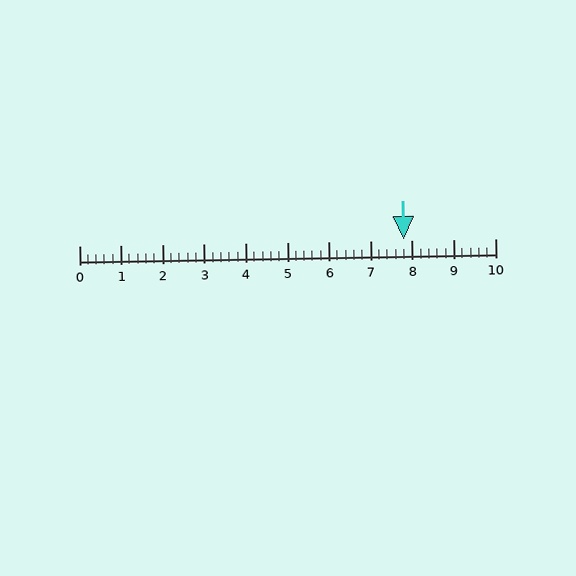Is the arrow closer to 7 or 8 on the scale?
The arrow is closer to 8.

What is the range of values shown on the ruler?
The ruler shows values from 0 to 10.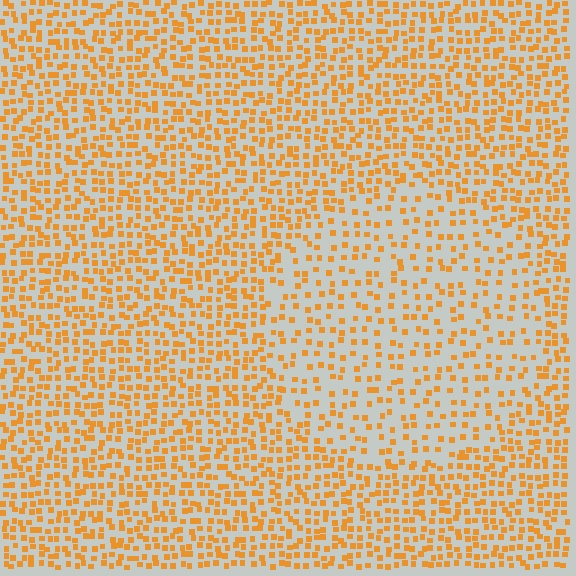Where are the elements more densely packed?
The elements are more densely packed outside the circle boundary.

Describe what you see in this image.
The image contains small orange elements arranged at two different densities. A circle-shaped region is visible where the elements are less densely packed than the surrounding area.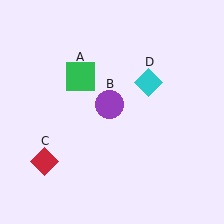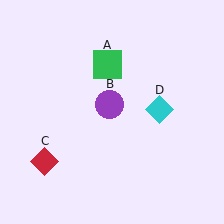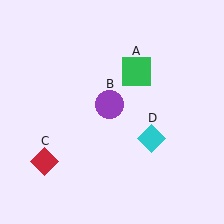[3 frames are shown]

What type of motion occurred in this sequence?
The green square (object A), cyan diamond (object D) rotated clockwise around the center of the scene.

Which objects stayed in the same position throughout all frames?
Purple circle (object B) and red diamond (object C) remained stationary.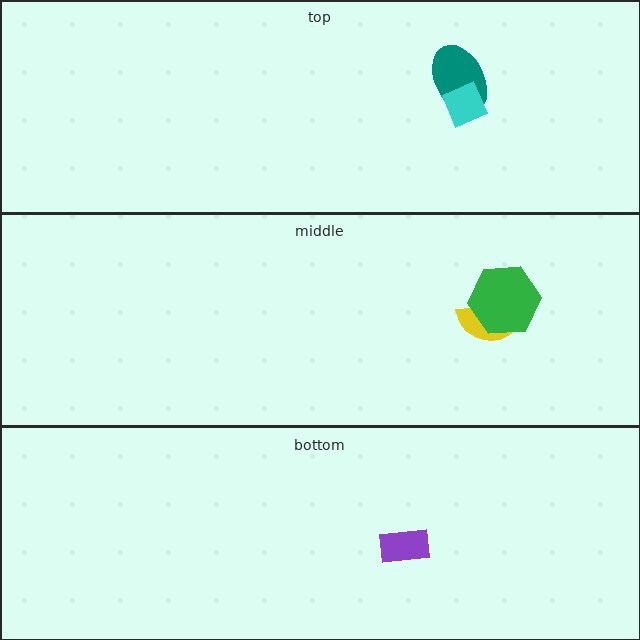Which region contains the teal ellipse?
The top region.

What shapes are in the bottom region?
The purple rectangle.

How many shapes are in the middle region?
2.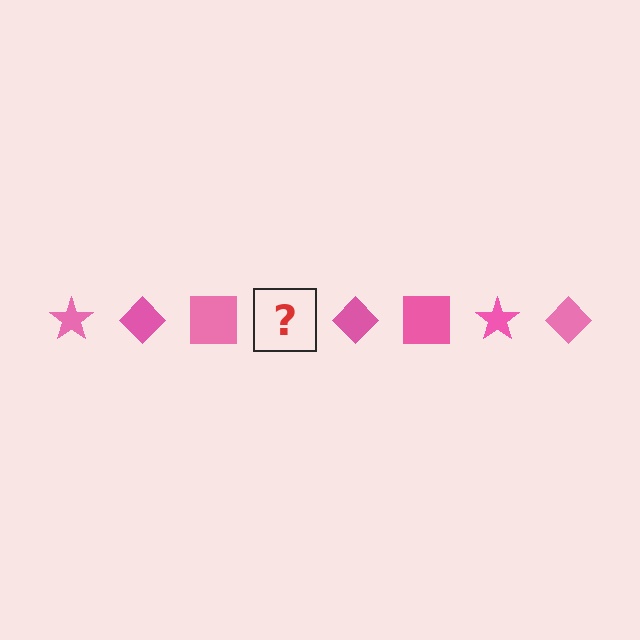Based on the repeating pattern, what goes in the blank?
The blank should be a pink star.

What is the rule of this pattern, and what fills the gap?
The rule is that the pattern cycles through star, diamond, square shapes in pink. The gap should be filled with a pink star.